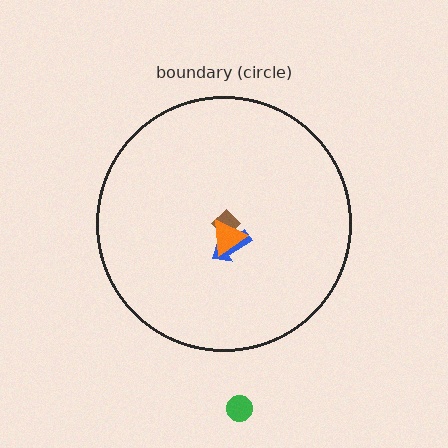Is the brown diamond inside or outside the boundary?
Inside.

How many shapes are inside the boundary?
3 inside, 1 outside.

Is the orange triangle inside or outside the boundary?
Inside.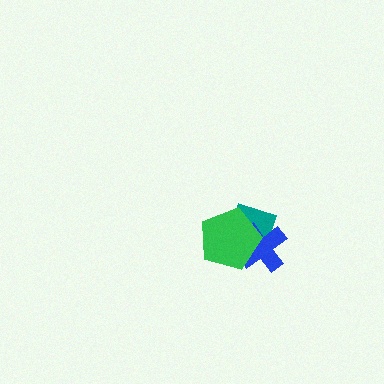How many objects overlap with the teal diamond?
2 objects overlap with the teal diamond.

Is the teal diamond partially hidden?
Yes, it is partially covered by another shape.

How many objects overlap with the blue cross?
2 objects overlap with the blue cross.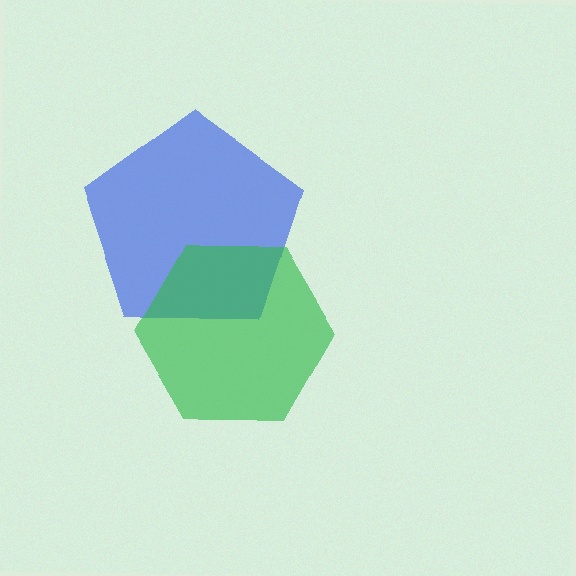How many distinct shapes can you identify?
There are 2 distinct shapes: a blue pentagon, a green hexagon.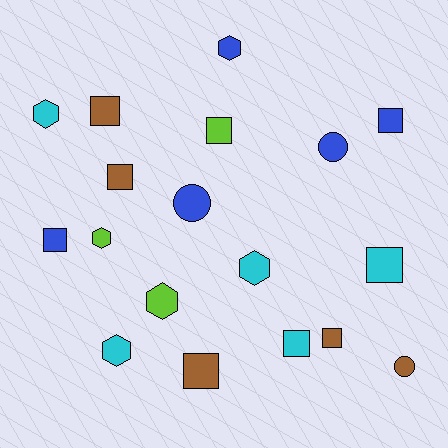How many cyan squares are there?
There are 2 cyan squares.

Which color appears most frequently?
Brown, with 5 objects.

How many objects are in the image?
There are 18 objects.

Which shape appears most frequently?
Square, with 9 objects.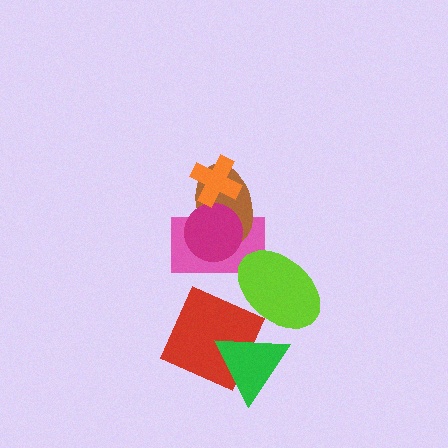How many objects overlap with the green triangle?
2 objects overlap with the green triangle.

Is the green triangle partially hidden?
No, no other shape covers it.